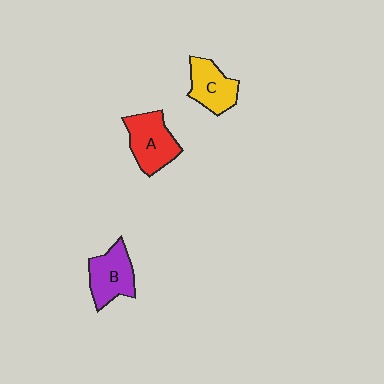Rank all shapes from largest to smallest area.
From largest to smallest: A (red), B (purple), C (yellow).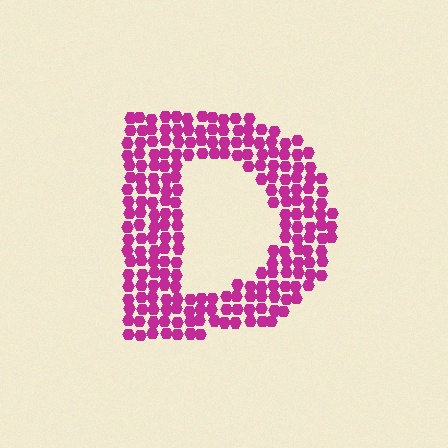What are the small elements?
The small elements are hexagons.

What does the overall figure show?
The overall figure shows the letter D.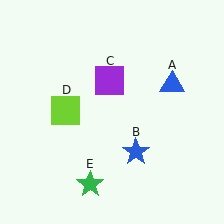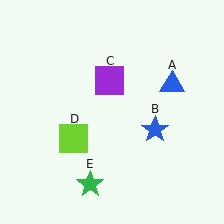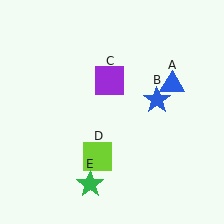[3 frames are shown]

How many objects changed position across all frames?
2 objects changed position: blue star (object B), lime square (object D).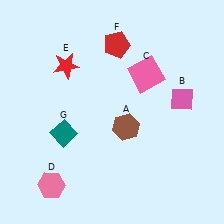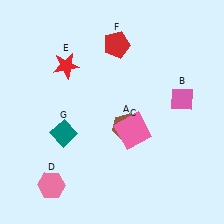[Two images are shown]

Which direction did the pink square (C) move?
The pink square (C) moved down.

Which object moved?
The pink square (C) moved down.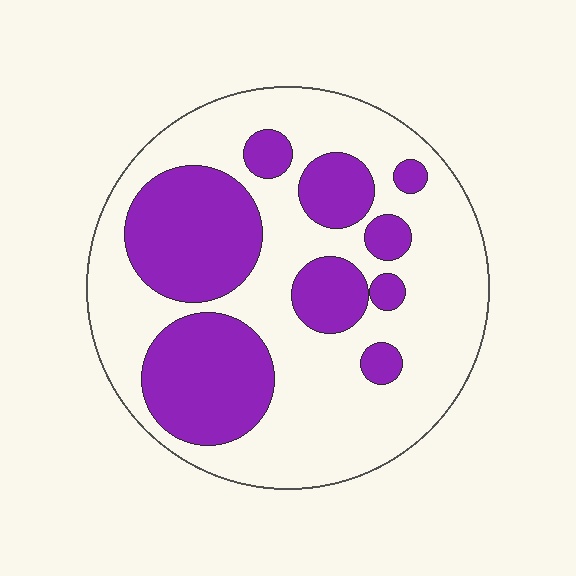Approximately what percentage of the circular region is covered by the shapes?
Approximately 35%.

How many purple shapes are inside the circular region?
9.